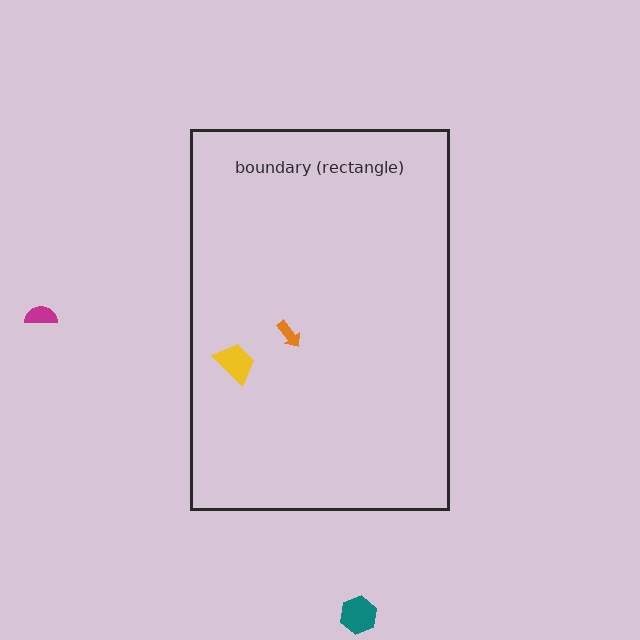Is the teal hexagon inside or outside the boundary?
Outside.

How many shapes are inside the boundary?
2 inside, 2 outside.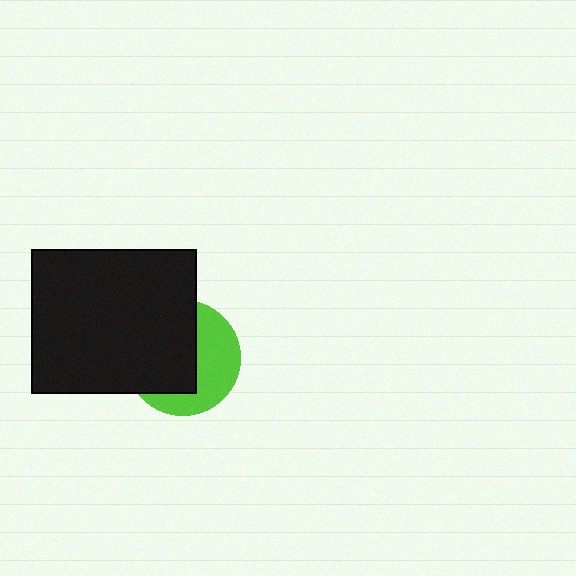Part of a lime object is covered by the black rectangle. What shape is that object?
It is a circle.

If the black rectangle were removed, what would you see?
You would see the complete lime circle.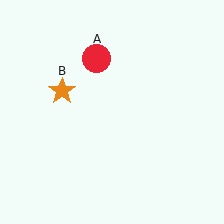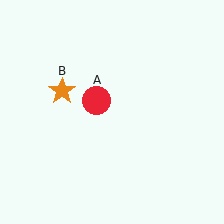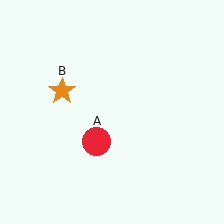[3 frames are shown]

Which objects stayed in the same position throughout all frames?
Orange star (object B) remained stationary.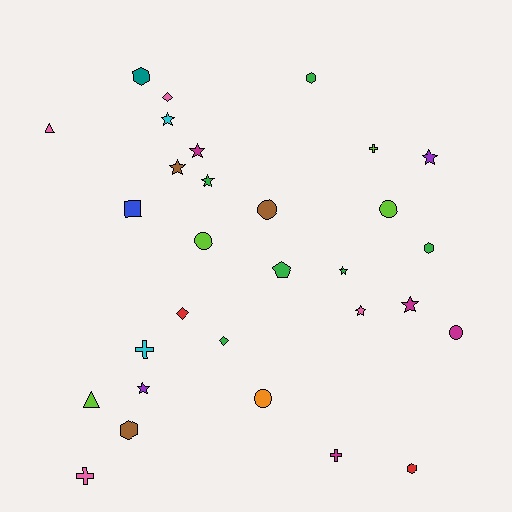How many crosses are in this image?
There are 4 crosses.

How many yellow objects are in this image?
There are no yellow objects.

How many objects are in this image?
There are 30 objects.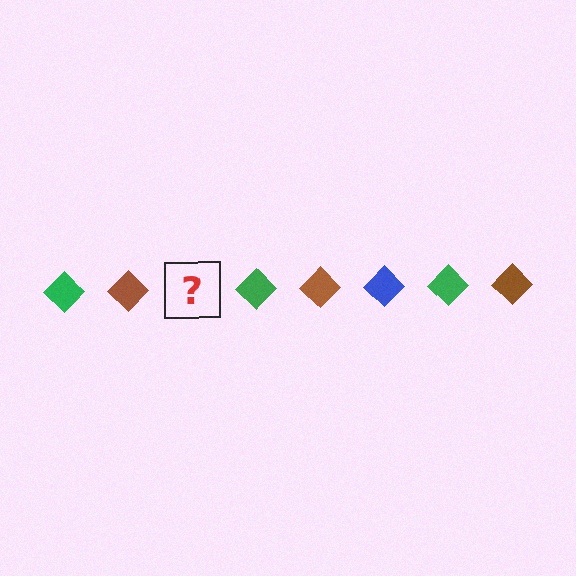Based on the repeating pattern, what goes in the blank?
The blank should be a blue diamond.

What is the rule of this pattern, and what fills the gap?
The rule is that the pattern cycles through green, brown, blue diamonds. The gap should be filled with a blue diamond.